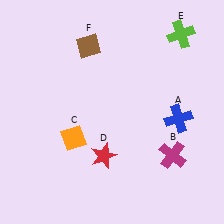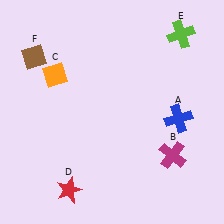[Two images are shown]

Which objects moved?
The objects that moved are: the orange diamond (C), the red star (D), the brown diamond (F).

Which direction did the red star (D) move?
The red star (D) moved left.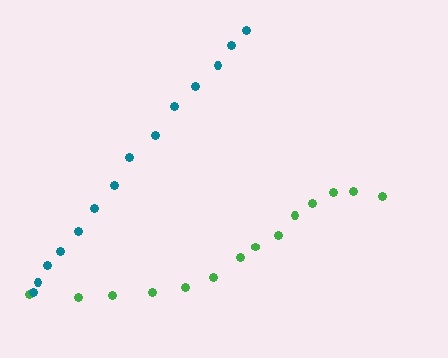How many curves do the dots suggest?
There are 2 distinct paths.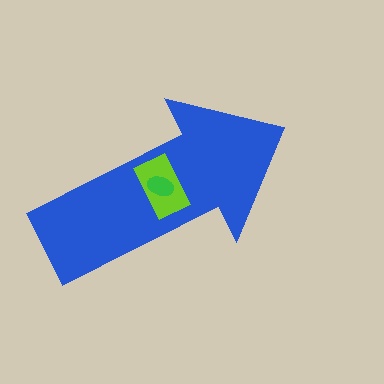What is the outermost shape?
The blue arrow.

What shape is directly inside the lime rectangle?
The green ellipse.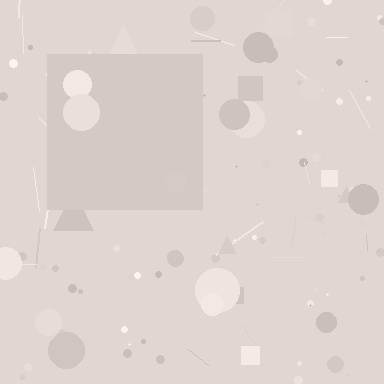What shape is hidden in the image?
A square is hidden in the image.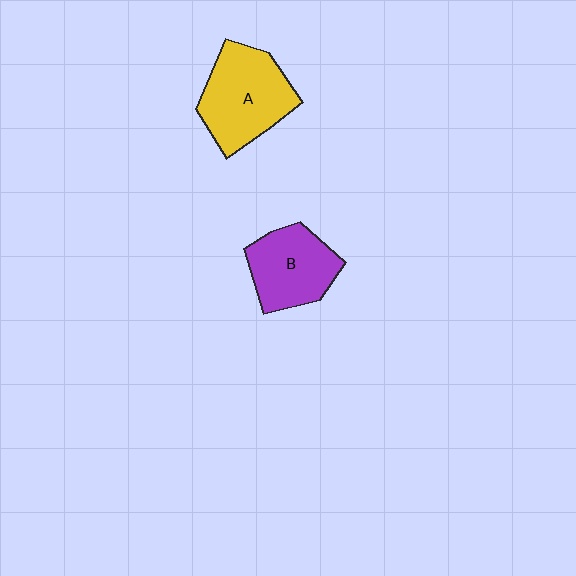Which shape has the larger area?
Shape A (yellow).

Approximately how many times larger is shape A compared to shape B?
Approximately 1.2 times.